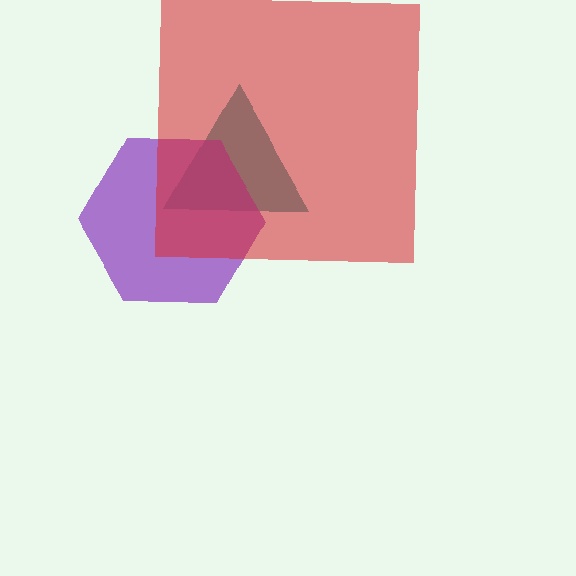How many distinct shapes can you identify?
There are 3 distinct shapes: a teal triangle, a purple hexagon, a red square.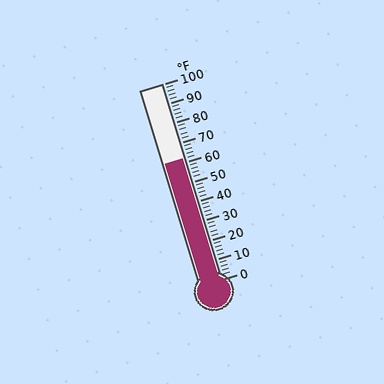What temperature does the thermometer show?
The thermometer shows approximately 62°F.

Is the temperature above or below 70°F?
The temperature is below 70°F.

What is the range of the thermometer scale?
The thermometer scale ranges from 0°F to 100°F.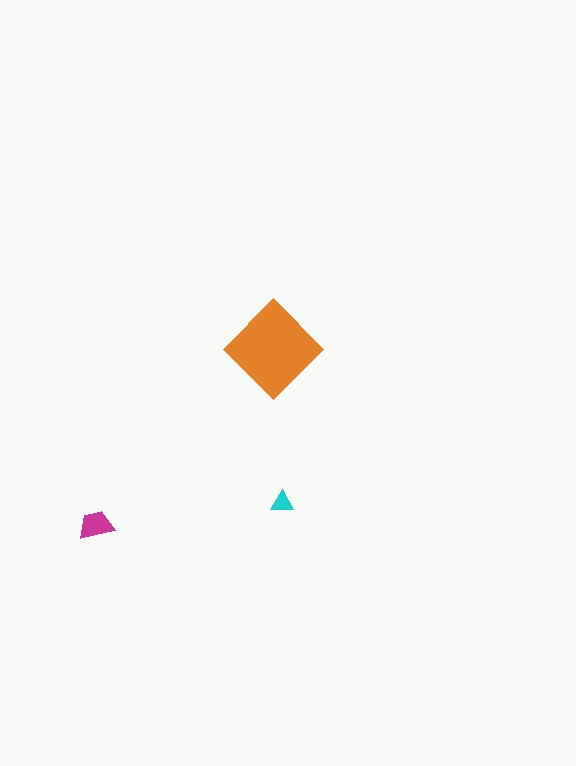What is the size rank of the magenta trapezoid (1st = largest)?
2nd.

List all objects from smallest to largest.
The cyan triangle, the magenta trapezoid, the orange diamond.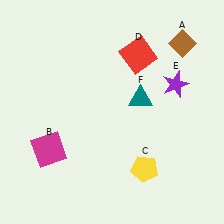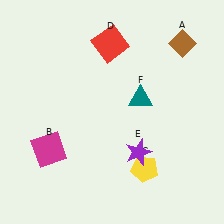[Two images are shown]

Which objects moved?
The objects that moved are: the red square (D), the purple star (E).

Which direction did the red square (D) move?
The red square (D) moved left.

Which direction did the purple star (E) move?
The purple star (E) moved down.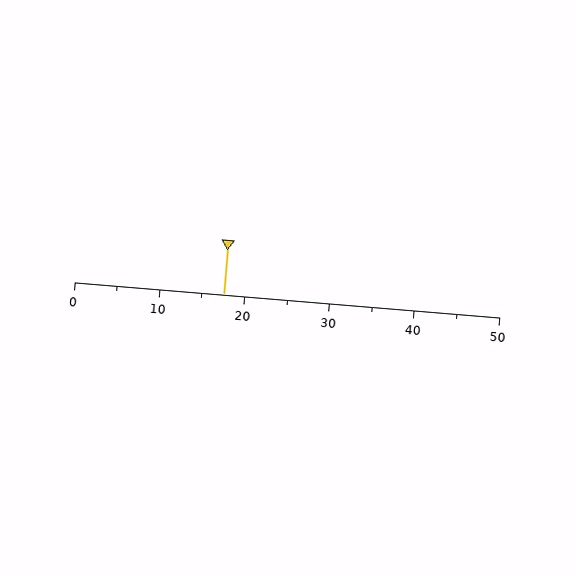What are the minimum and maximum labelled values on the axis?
The axis runs from 0 to 50.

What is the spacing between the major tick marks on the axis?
The major ticks are spaced 10 apart.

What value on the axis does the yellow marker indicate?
The marker indicates approximately 17.5.